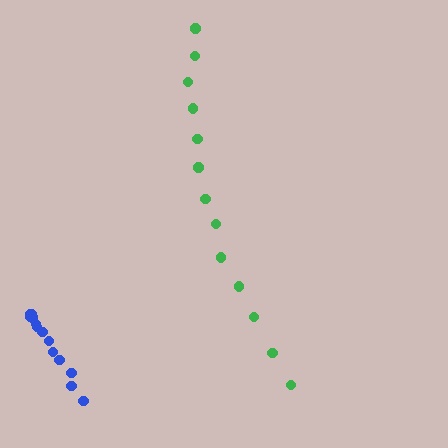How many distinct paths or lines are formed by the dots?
There are 2 distinct paths.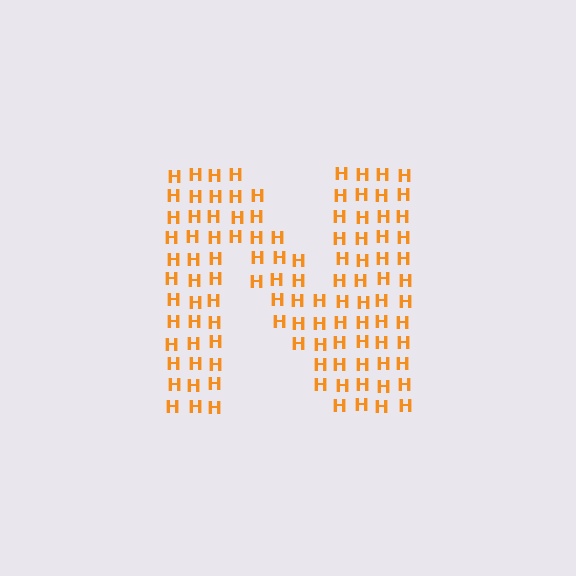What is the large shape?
The large shape is the letter N.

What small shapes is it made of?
It is made of small letter H's.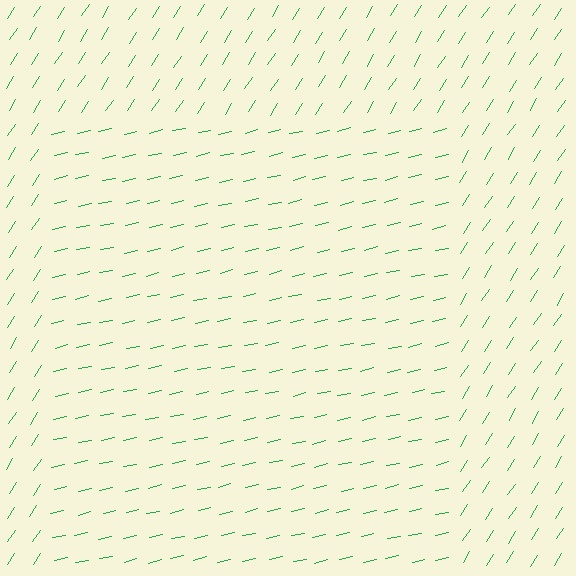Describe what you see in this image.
The image is filled with small green line segments. A rectangle region in the image has lines oriented differently from the surrounding lines, creating a visible texture boundary.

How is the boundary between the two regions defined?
The boundary is defined purely by a change in line orientation (approximately 45 degrees difference). All lines are the same color and thickness.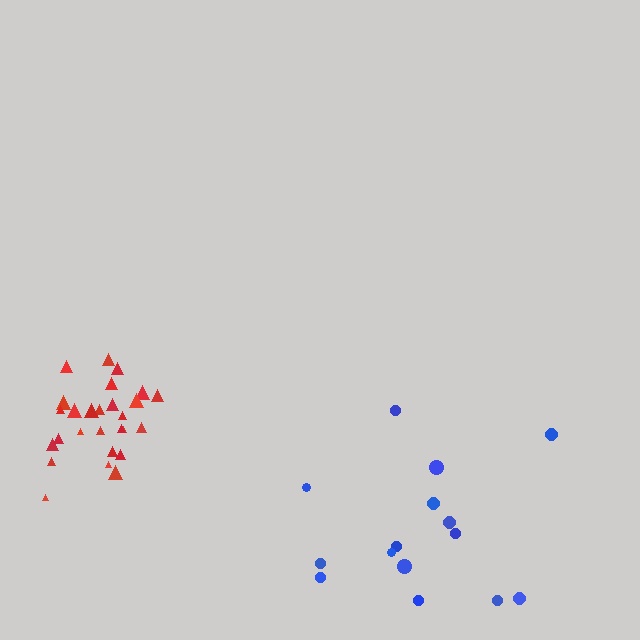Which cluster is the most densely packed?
Red.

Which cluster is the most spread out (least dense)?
Blue.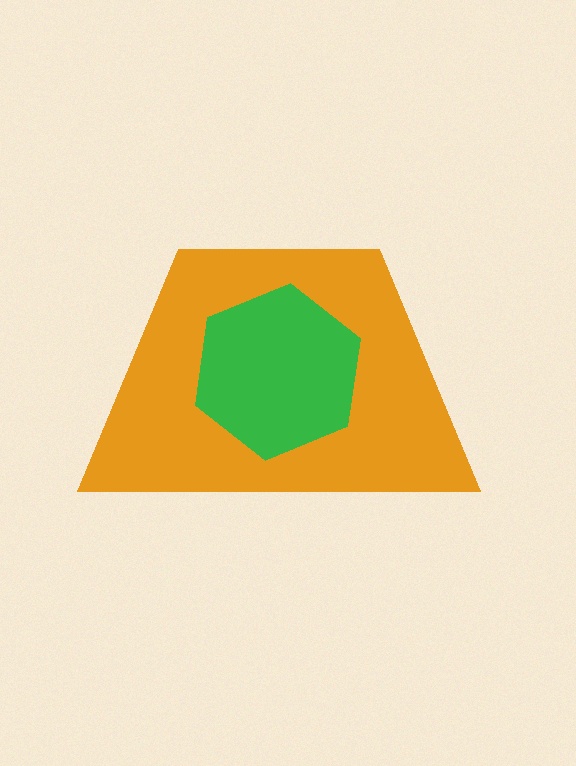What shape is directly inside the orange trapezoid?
The green hexagon.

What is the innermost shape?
The green hexagon.